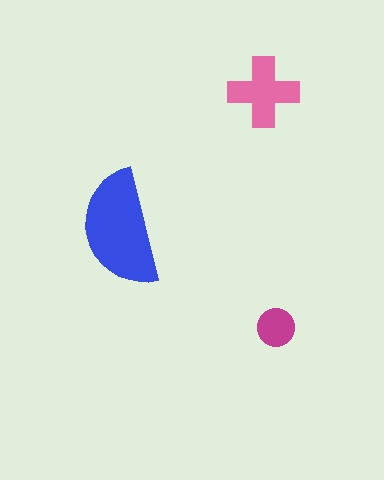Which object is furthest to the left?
The blue semicircle is leftmost.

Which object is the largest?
The blue semicircle.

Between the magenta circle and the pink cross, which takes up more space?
The pink cross.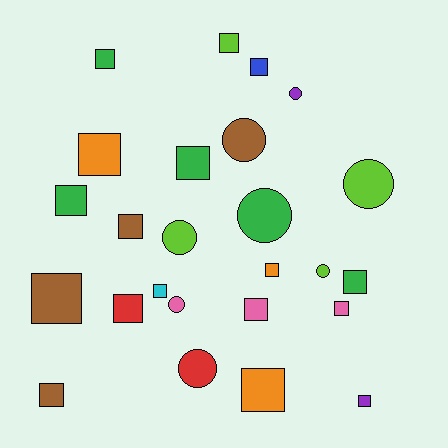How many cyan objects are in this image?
There is 1 cyan object.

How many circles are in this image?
There are 8 circles.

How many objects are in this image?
There are 25 objects.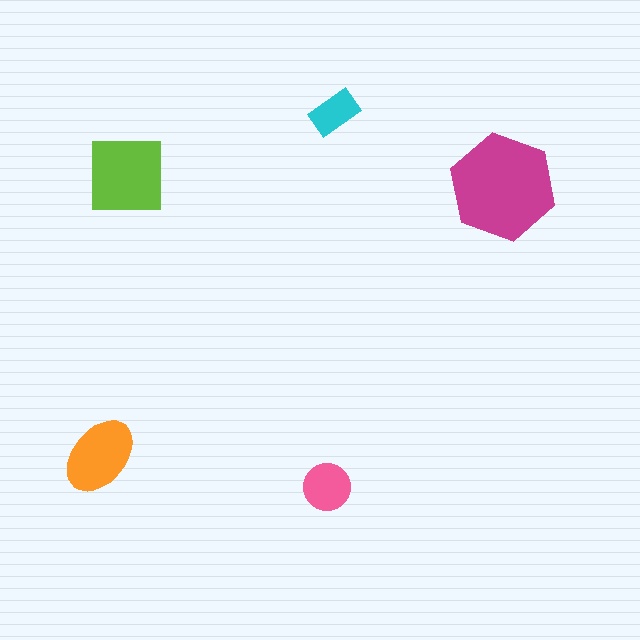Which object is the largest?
The magenta hexagon.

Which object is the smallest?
The cyan rectangle.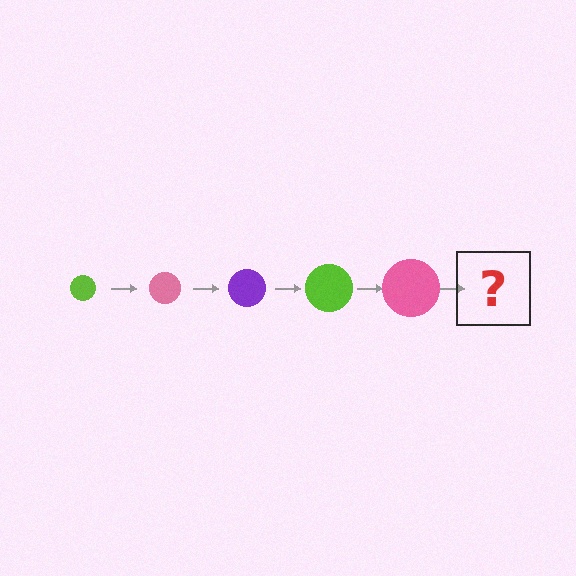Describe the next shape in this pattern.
It should be a purple circle, larger than the previous one.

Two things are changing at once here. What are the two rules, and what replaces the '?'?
The two rules are that the circle grows larger each step and the color cycles through lime, pink, and purple. The '?' should be a purple circle, larger than the previous one.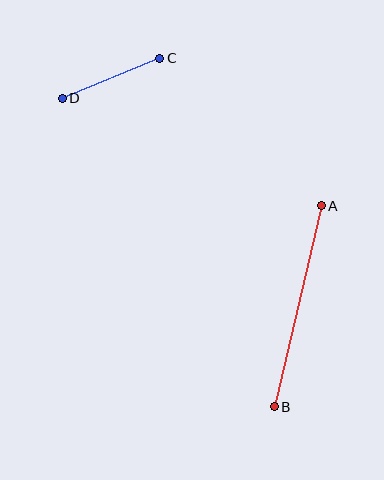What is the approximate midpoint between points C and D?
The midpoint is at approximately (111, 78) pixels.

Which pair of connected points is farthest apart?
Points A and B are farthest apart.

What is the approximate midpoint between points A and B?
The midpoint is at approximately (298, 306) pixels.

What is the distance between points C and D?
The distance is approximately 105 pixels.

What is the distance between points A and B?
The distance is approximately 207 pixels.